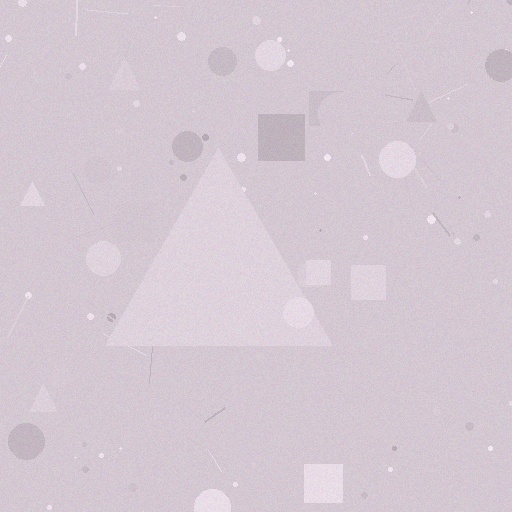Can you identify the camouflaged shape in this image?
The camouflaged shape is a triangle.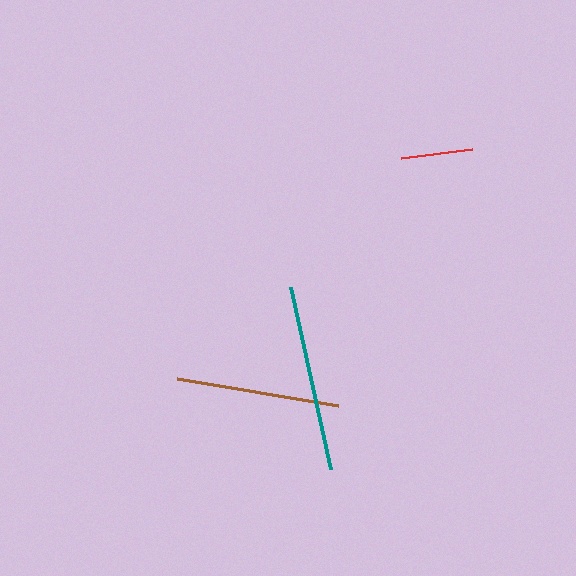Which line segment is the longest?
The teal line is the longest at approximately 186 pixels.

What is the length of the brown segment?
The brown segment is approximately 164 pixels long.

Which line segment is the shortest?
The red line is the shortest at approximately 71 pixels.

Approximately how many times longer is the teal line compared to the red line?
The teal line is approximately 2.6 times the length of the red line.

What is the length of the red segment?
The red segment is approximately 71 pixels long.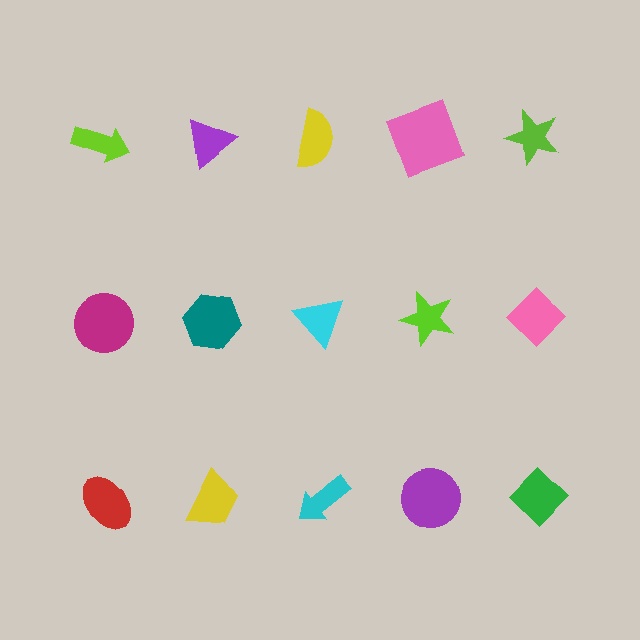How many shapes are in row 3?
5 shapes.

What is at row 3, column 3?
A cyan arrow.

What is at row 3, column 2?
A yellow trapezoid.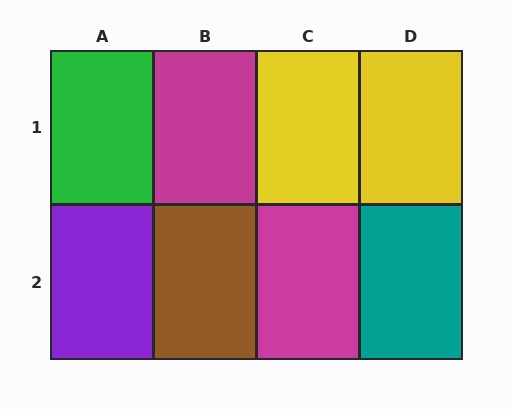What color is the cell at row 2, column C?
Magenta.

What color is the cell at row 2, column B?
Brown.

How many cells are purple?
1 cell is purple.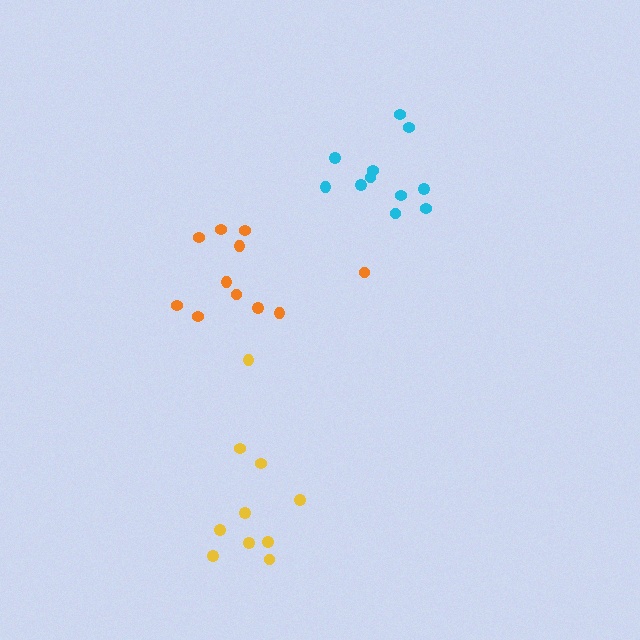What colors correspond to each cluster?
The clusters are colored: orange, yellow, cyan.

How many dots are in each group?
Group 1: 11 dots, Group 2: 10 dots, Group 3: 11 dots (32 total).